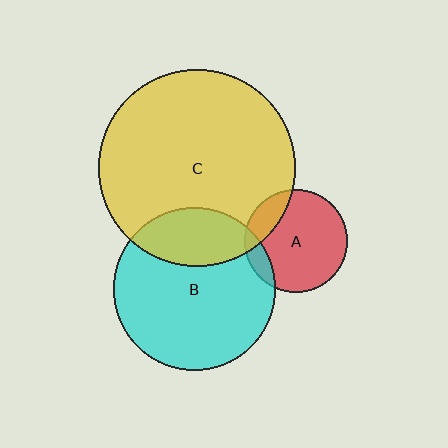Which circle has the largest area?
Circle C (yellow).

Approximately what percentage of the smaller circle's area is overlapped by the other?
Approximately 15%.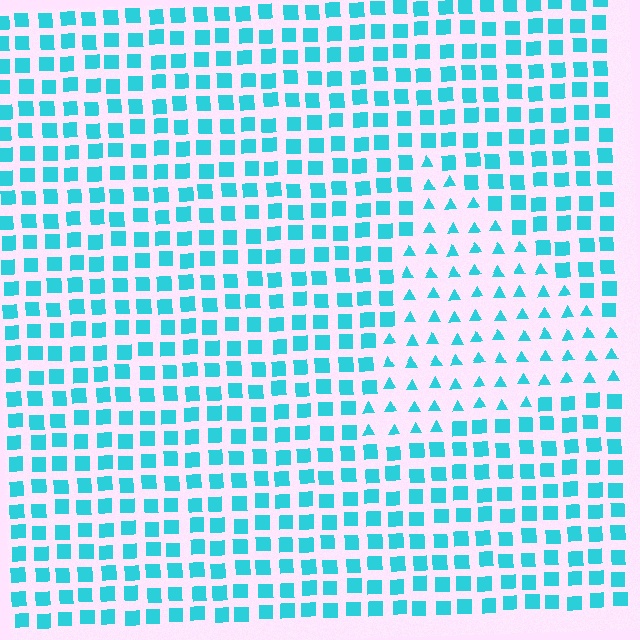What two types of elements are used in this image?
The image uses triangles inside the triangle region and squares outside it.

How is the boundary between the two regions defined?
The boundary is defined by a change in element shape: triangles inside vs. squares outside. All elements share the same color and spacing.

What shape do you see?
I see a triangle.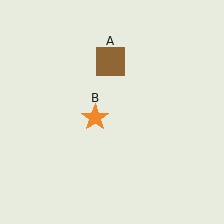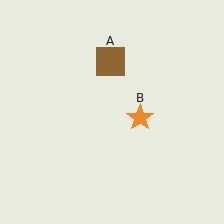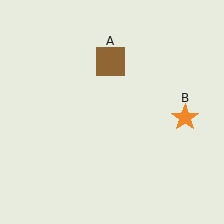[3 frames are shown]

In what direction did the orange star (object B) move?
The orange star (object B) moved right.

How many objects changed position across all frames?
1 object changed position: orange star (object B).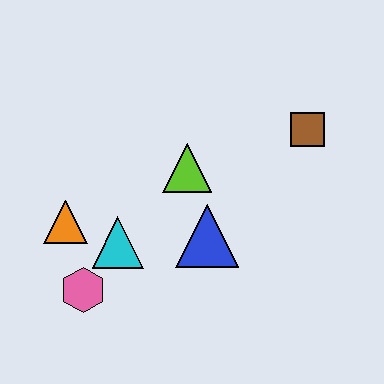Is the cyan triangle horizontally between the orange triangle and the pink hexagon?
No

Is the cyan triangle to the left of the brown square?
Yes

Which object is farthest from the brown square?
The pink hexagon is farthest from the brown square.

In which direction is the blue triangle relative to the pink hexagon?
The blue triangle is to the right of the pink hexagon.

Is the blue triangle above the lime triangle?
No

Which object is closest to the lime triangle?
The blue triangle is closest to the lime triangle.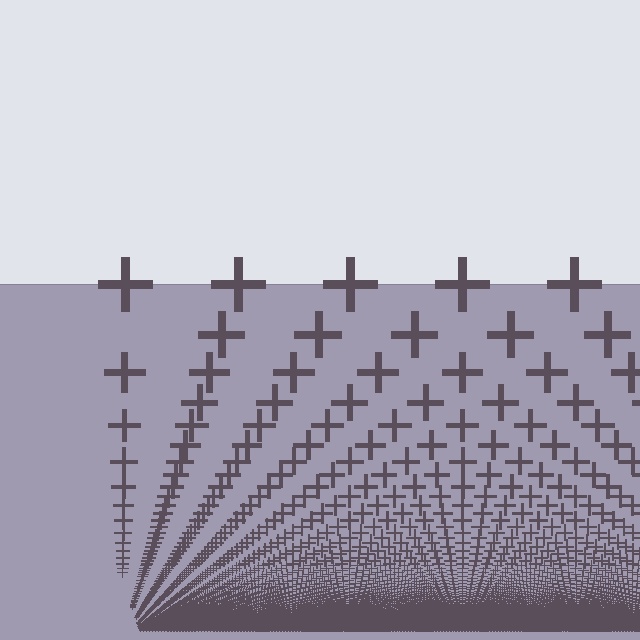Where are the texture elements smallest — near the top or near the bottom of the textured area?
Near the bottom.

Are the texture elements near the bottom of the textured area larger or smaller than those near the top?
Smaller. The gradient is inverted — elements near the bottom are smaller and denser.